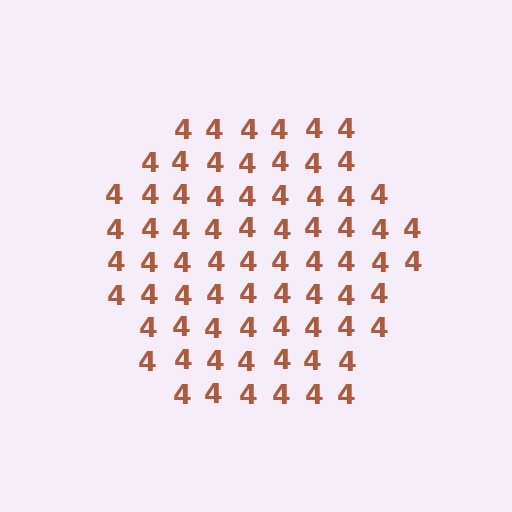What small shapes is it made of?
It is made of small digit 4's.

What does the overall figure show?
The overall figure shows a hexagon.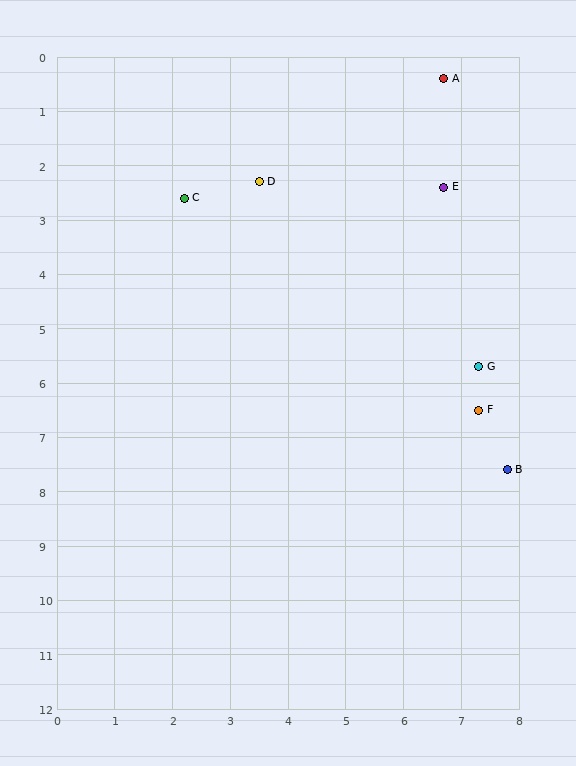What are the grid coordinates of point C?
Point C is at approximately (2.2, 2.6).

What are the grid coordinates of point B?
Point B is at approximately (7.8, 7.6).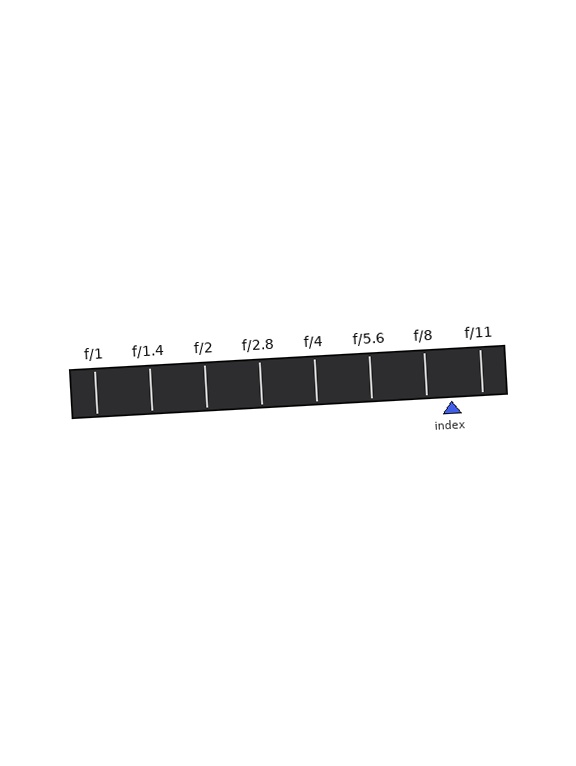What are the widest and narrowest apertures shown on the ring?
The widest aperture shown is f/1 and the narrowest is f/11.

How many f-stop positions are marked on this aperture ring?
There are 8 f-stop positions marked.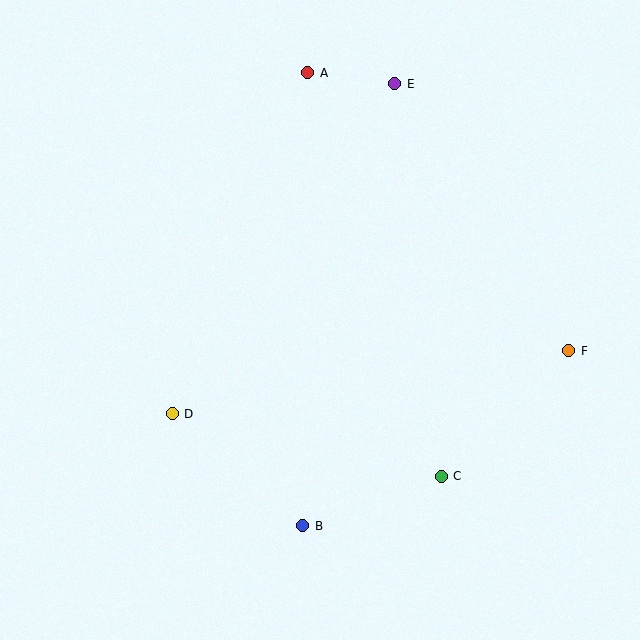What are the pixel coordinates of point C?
Point C is at (441, 476).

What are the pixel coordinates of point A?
Point A is at (308, 73).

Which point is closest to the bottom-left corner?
Point D is closest to the bottom-left corner.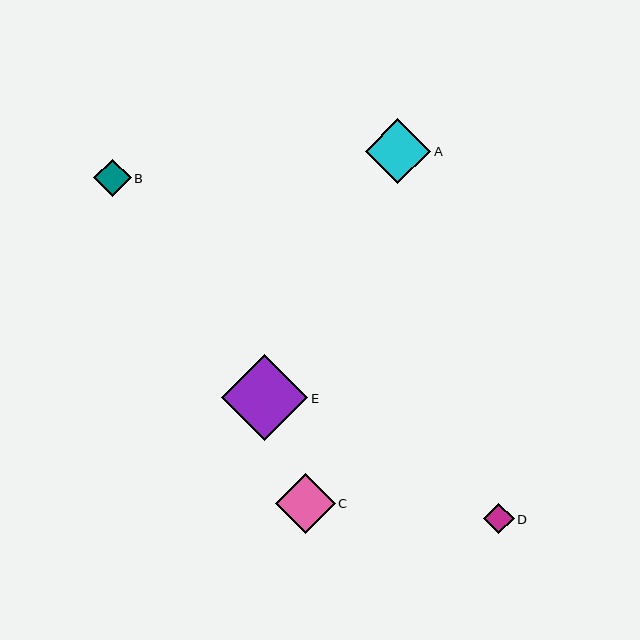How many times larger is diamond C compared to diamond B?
Diamond C is approximately 1.6 times the size of diamond B.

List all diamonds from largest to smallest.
From largest to smallest: E, A, C, B, D.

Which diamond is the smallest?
Diamond D is the smallest with a size of approximately 31 pixels.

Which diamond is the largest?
Diamond E is the largest with a size of approximately 87 pixels.